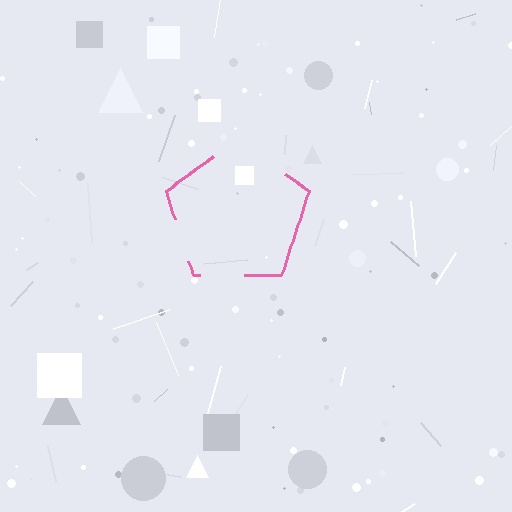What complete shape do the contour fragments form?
The contour fragments form a pentagon.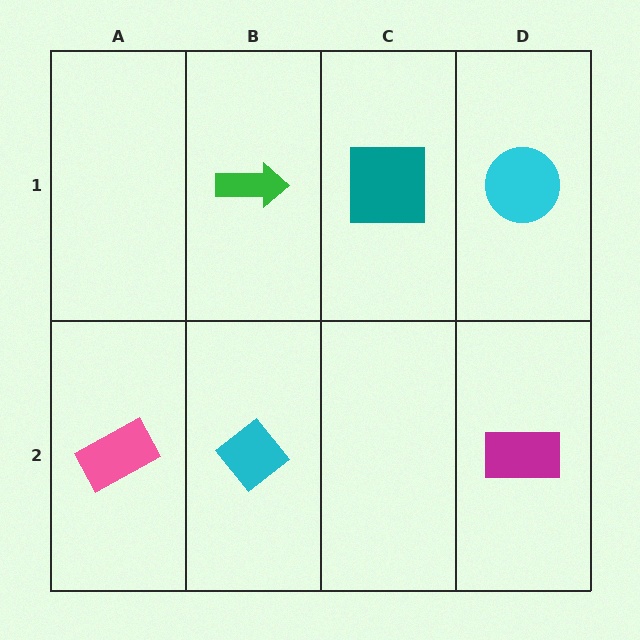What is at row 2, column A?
A pink rectangle.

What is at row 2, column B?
A cyan diamond.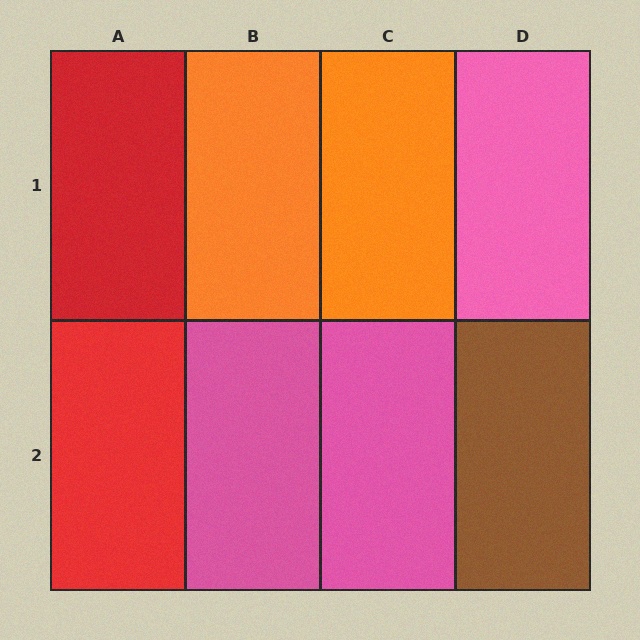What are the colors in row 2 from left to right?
Red, pink, pink, brown.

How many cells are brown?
1 cell is brown.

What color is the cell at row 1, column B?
Orange.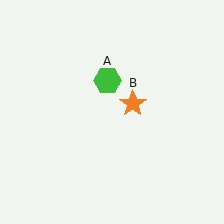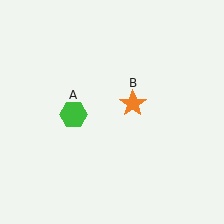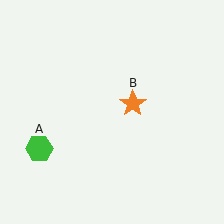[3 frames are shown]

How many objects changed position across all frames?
1 object changed position: green hexagon (object A).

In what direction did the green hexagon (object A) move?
The green hexagon (object A) moved down and to the left.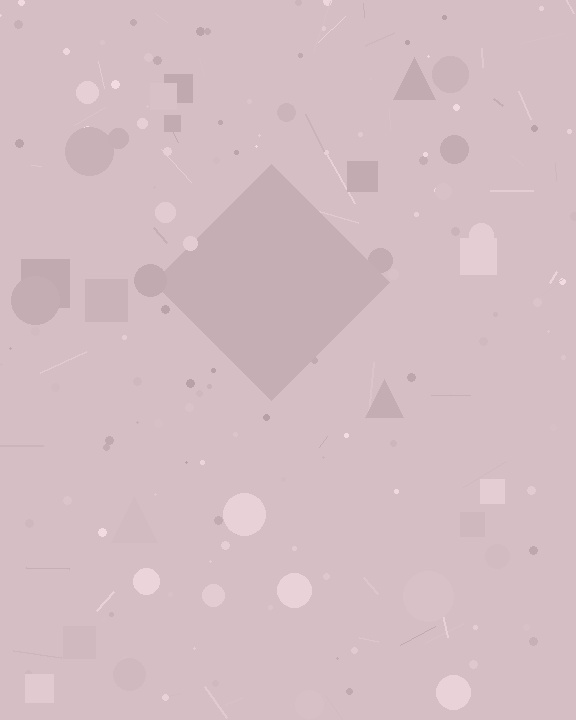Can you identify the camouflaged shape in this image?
The camouflaged shape is a diamond.